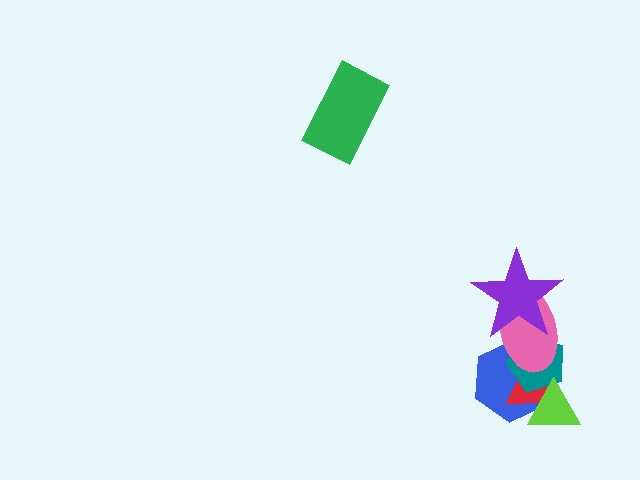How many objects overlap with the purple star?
2 objects overlap with the purple star.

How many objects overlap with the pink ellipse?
4 objects overlap with the pink ellipse.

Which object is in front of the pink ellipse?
The purple star is in front of the pink ellipse.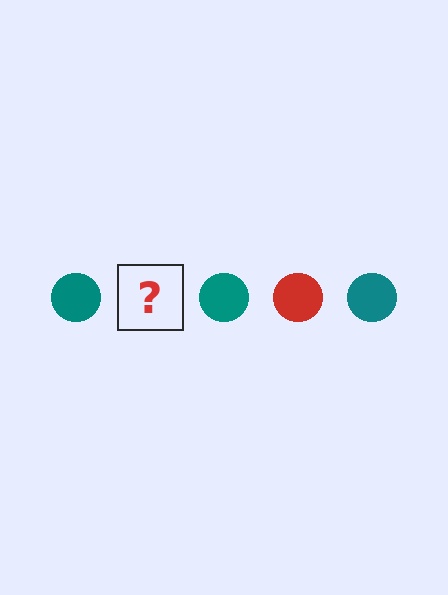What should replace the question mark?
The question mark should be replaced with a red circle.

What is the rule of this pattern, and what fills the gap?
The rule is that the pattern cycles through teal, red circles. The gap should be filled with a red circle.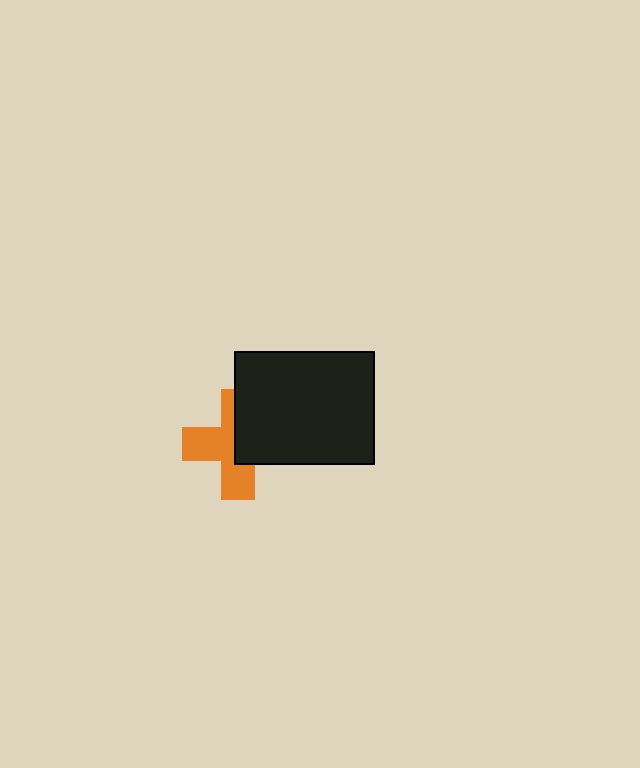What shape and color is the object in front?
The object in front is a black rectangle.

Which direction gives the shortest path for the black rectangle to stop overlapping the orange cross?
Moving right gives the shortest separation.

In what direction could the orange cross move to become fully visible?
The orange cross could move left. That would shift it out from behind the black rectangle entirely.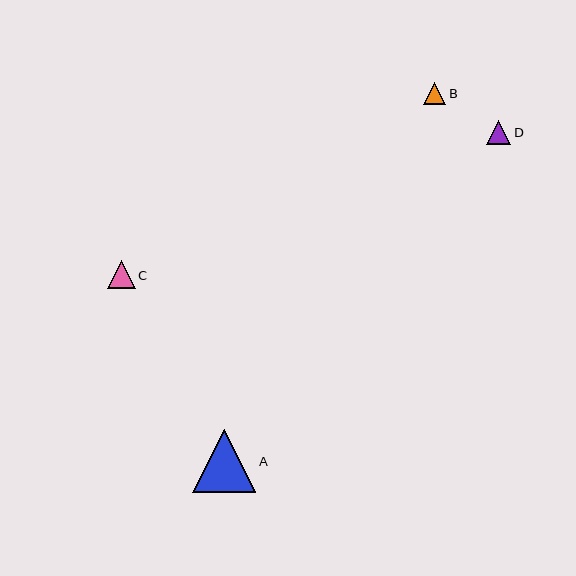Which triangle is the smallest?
Triangle B is the smallest with a size of approximately 22 pixels.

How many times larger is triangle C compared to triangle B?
Triangle C is approximately 1.2 times the size of triangle B.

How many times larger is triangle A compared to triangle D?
Triangle A is approximately 2.7 times the size of triangle D.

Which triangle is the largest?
Triangle A is the largest with a size of approximately 63 pixels.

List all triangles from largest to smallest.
From largest to smallest: A, C, D, B.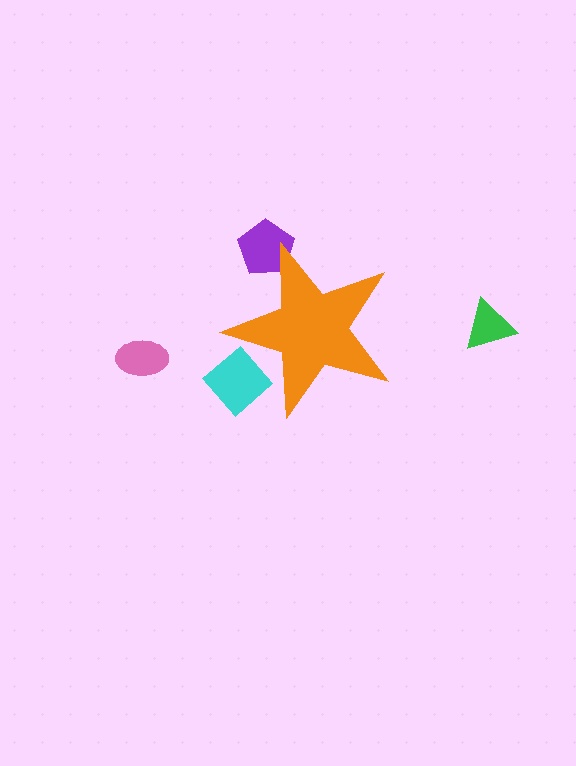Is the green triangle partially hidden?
No, the green triangle is fully visible.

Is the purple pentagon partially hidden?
Yes, the purple pentagon is partially hidden behind the orange star.